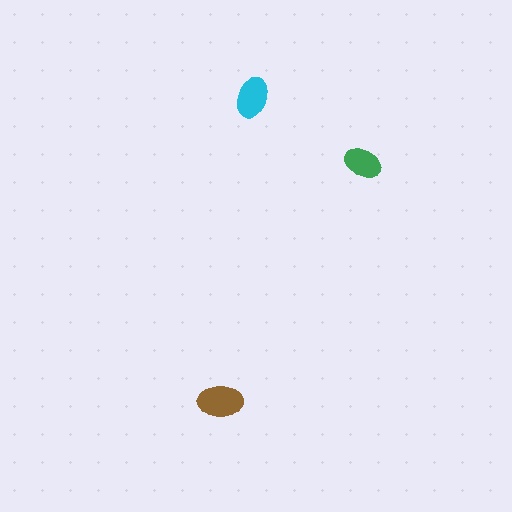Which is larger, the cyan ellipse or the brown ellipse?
The brown one.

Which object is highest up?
The cyan ellipse is topmost.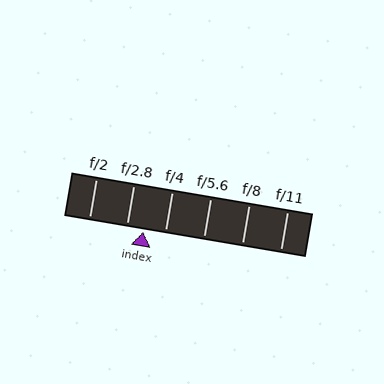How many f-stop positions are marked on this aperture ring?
There are 6 f-stop positions marked.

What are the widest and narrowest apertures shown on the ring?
The widest aperture shown is f/2 and the narrowest is f/11.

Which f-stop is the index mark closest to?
The index mark is closest to f/2.8.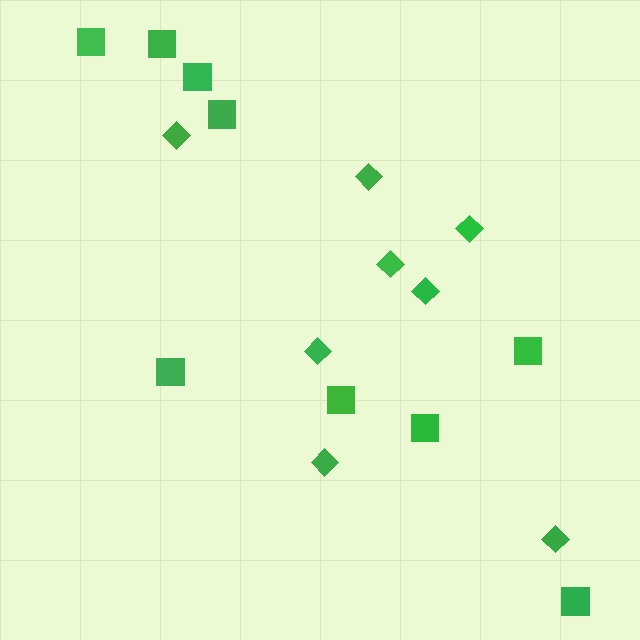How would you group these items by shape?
There are 2 groups: one group of diamonds (8) and one group of squares (9).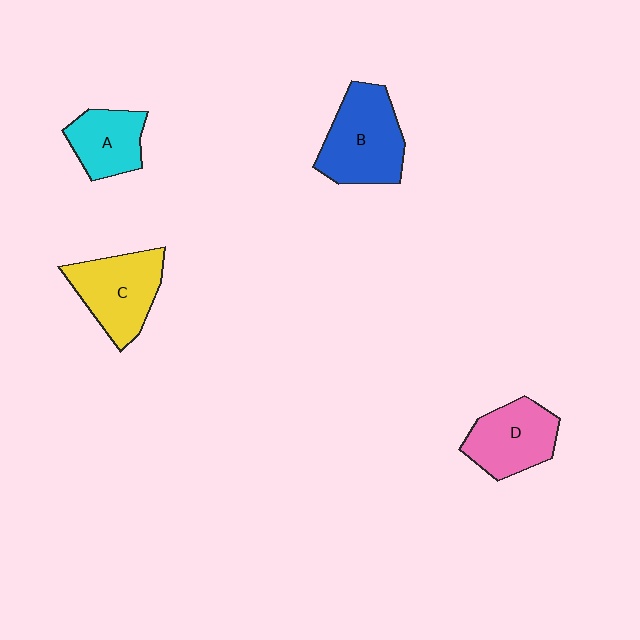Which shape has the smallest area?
Shape A (cyan).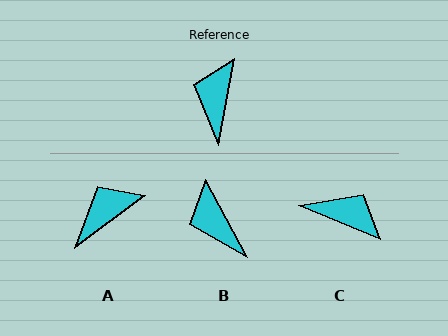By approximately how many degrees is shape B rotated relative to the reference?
Approximately 38 degrees counter-clockwise.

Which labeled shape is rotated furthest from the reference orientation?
C, about 103 degrees away.